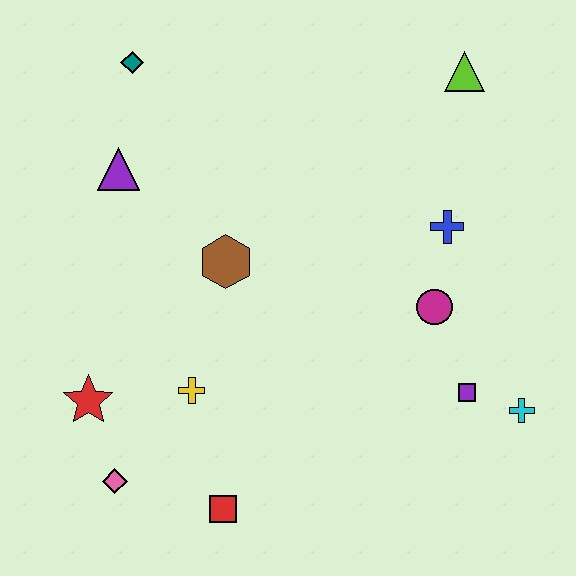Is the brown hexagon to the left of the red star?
No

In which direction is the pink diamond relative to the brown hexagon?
The pink diamond is below the brown hexagon.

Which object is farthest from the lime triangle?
The pink diamond is farthest from the lime triangle.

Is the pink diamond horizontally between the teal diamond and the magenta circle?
No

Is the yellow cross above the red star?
Yes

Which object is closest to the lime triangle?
The blue cross is closest to the lime triangle.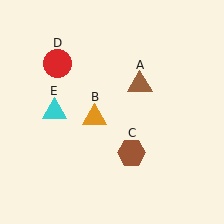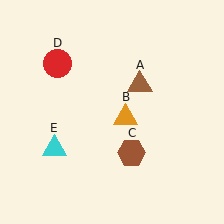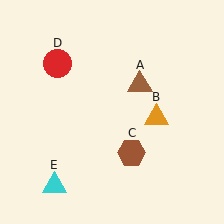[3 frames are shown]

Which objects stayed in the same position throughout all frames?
Brown triangle (object A) and brown hexagon (object C) and red circle (object D) remained stationary.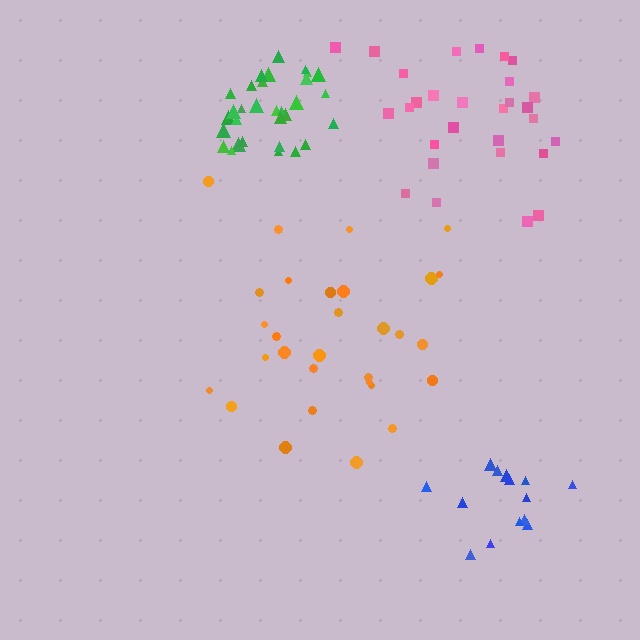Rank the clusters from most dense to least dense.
green, blue, pink, orange.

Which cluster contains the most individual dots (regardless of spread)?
Green (31).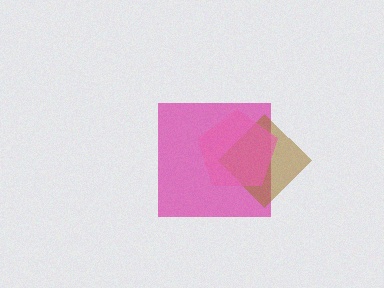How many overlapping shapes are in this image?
There are 3 overlapping shapes in the image.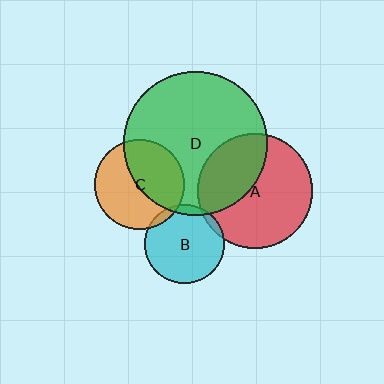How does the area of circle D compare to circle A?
Approximately 1.6 times.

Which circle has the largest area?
Circle D (green).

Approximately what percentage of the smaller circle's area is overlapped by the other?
Approximately 45%.